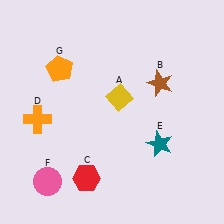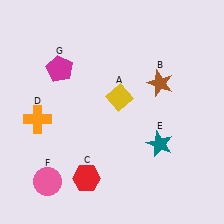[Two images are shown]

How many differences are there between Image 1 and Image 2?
There is 1 difference between the two images.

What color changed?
The pentagon (G) changed from orange in Image 1 to magenta in Image 2.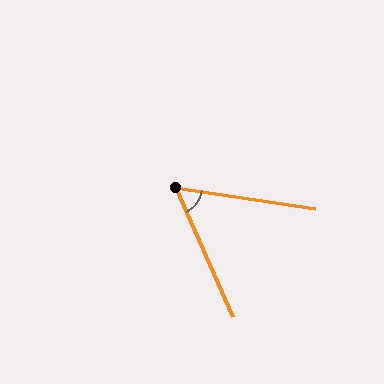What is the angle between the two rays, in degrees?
Approximately 58 degrees.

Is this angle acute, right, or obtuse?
It is acute.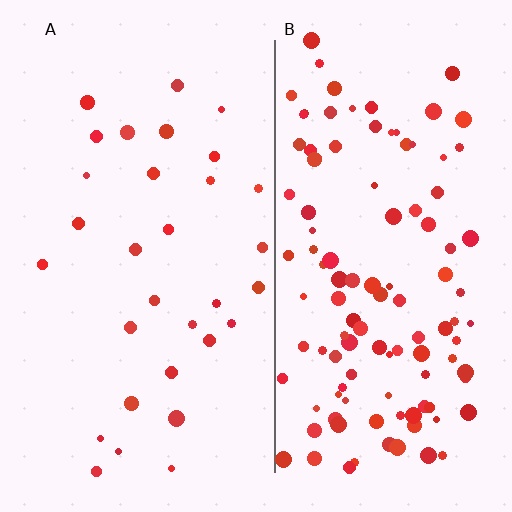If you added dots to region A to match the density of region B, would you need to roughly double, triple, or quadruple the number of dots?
Approximately quadruple.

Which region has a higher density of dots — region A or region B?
B (the right).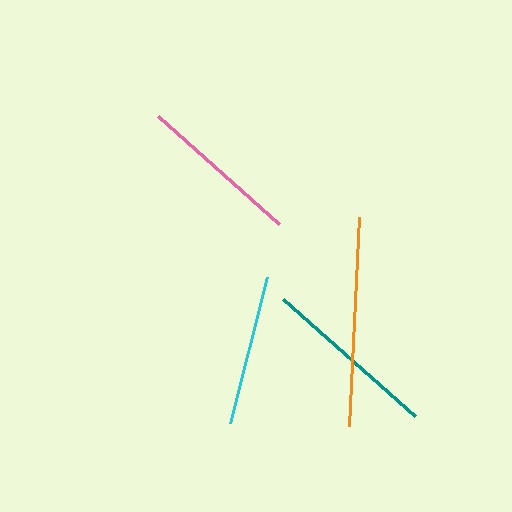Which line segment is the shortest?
The cyan line is the shortest at approximately 150 pixels.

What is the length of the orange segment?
The orange segment is approximately 210 pixels long.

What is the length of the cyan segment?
The cyan segment is approximately 150 pixels long.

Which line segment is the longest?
The orange line is the longest at approximately 210 pixels.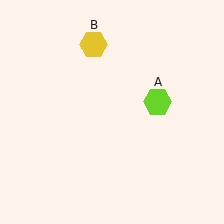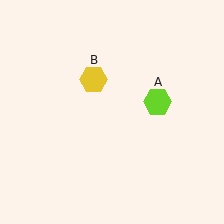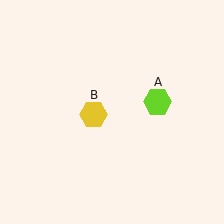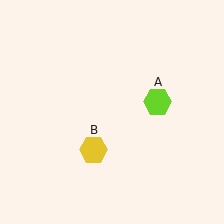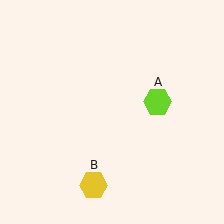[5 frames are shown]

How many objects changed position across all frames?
1 object changed position: yellow hexagon (object B).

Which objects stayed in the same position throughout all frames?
Lime hexagon (object A) remained stationary.